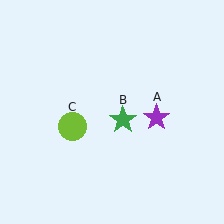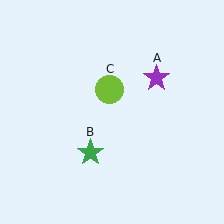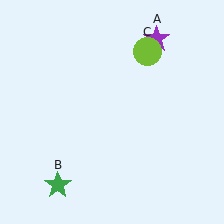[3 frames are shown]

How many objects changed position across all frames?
3 objects changed position: purple star (object A), green star (object B), lime circle (object C).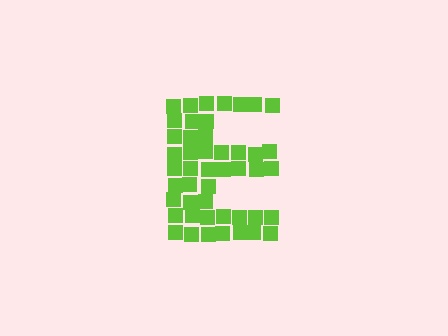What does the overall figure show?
The overall figure shows the letter E.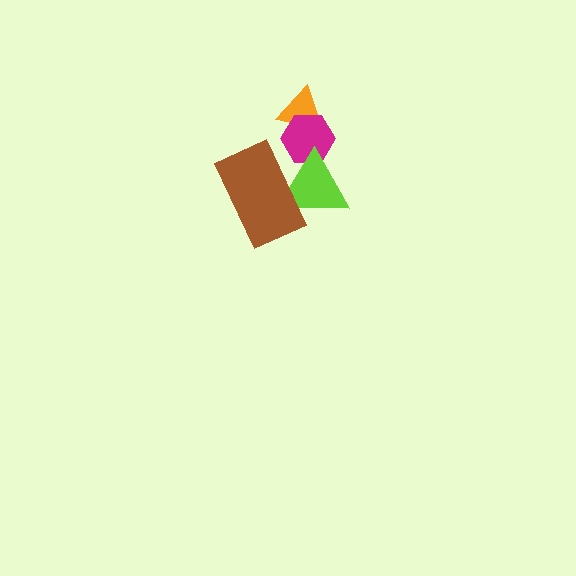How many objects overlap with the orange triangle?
1 object overlaps with the orange triangle.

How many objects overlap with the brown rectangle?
1 object overlaps with the brown rectangle.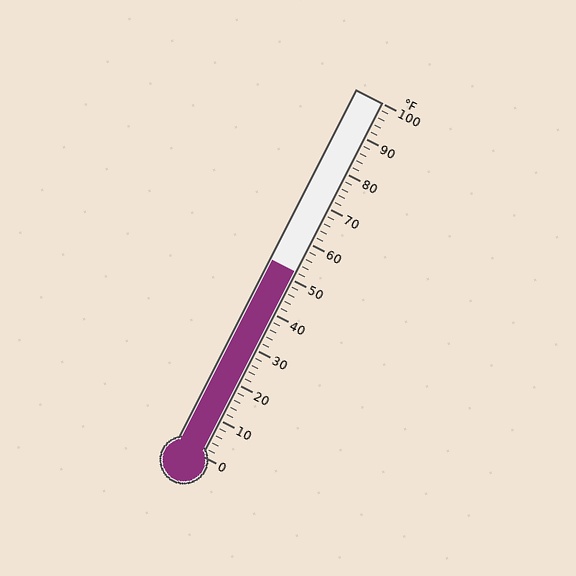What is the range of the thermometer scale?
The thermometer scale ranges from 0°F to 100°F.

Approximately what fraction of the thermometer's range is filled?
The thermometer is filled to approximately 50% of its range.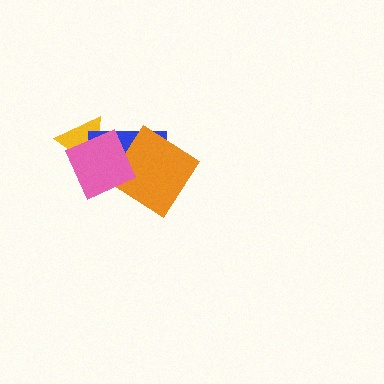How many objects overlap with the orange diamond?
2 objects overlap with the orange diamond.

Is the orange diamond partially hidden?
Yes, it is partially covered by another shape.